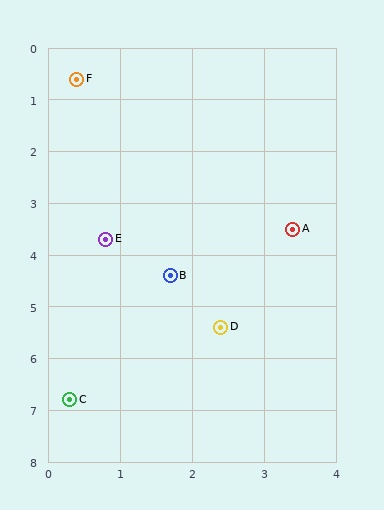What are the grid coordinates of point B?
Point B is at approximately (1.7, 4.4).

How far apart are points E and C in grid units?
Points E and C are about 3.1 grid units apart.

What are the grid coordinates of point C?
Point C is at approximately (0.3, 6.8).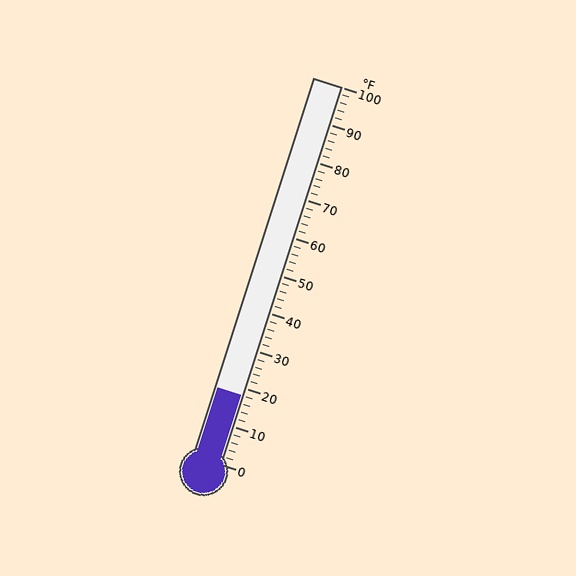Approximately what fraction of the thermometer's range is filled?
The thermometer is filled to approximately 20% of its range.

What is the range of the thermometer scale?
The thermometer scale ranges from 0°F to 100°F.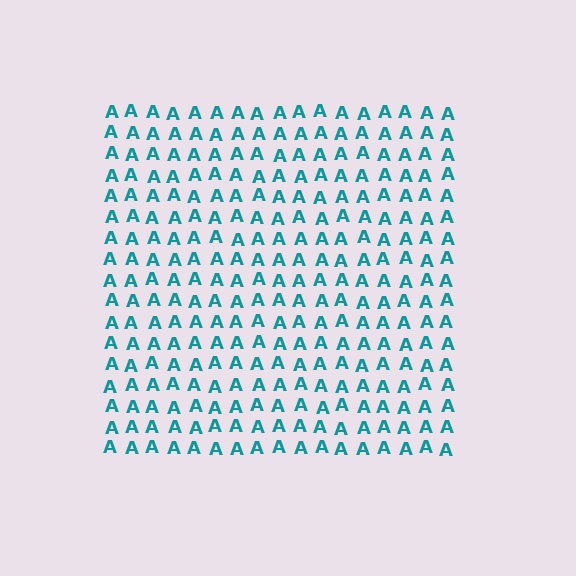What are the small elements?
The small elements are letter A's.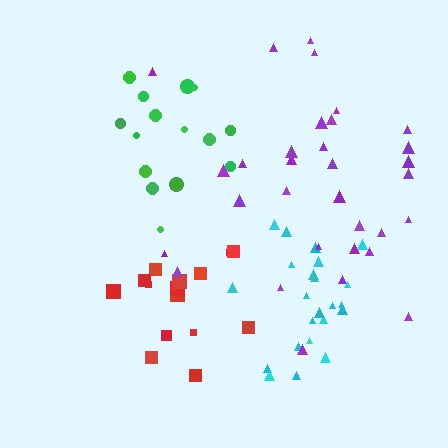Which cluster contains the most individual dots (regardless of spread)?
Purple (32).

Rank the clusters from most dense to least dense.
cyan, red, purple, green.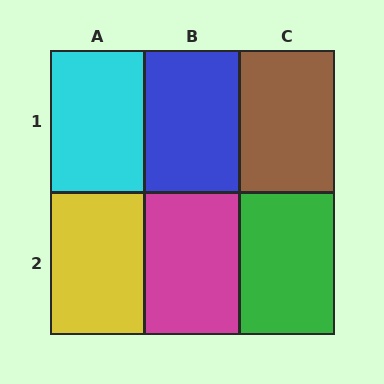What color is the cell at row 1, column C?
Brown.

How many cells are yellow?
1 cell is yellow.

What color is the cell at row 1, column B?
Blue.